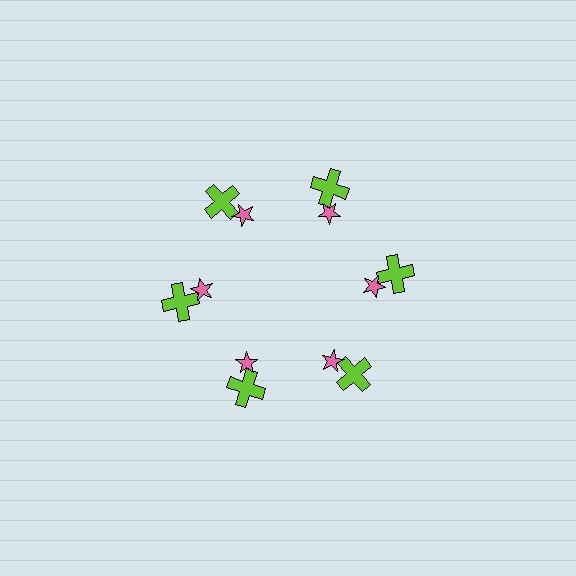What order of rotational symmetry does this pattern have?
This pattern has 6-fold rotational symmetry.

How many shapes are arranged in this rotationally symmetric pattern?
There are 12 shapes, arranged in 6 groups of 2.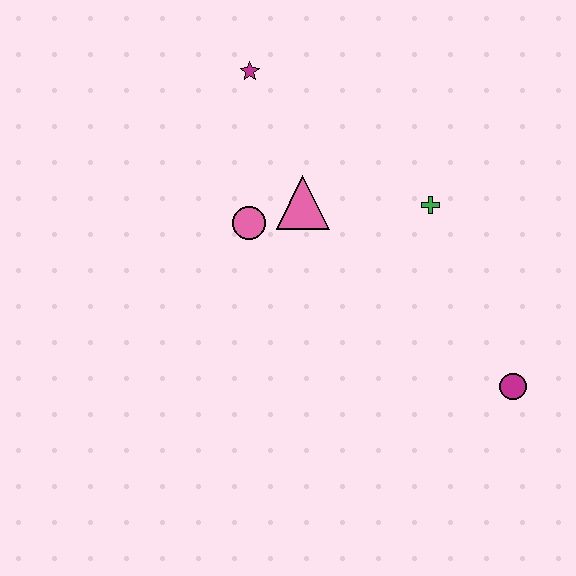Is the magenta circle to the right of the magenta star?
Yes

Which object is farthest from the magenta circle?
The magenta star is farthest from the magenta circle.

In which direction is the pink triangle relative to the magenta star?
The pink triangle is below the magenta star.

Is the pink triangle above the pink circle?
Yes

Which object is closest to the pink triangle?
The pink circle is closest to the pink triangle.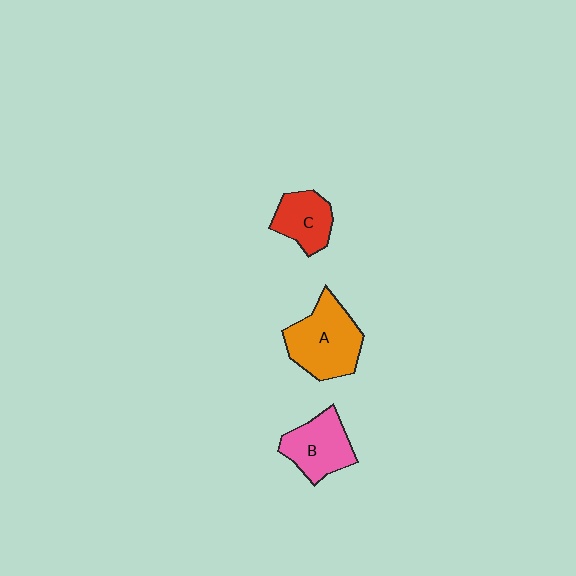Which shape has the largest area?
Shape A (orange).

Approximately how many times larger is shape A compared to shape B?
Approximately 1.3 times.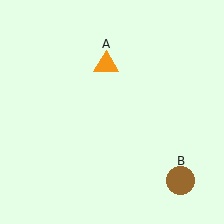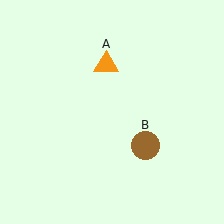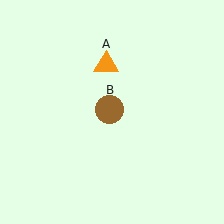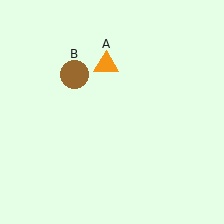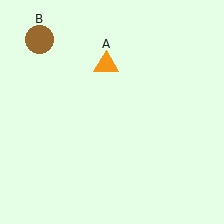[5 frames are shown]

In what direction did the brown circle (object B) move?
The brown circle (object B) moved up and to the left.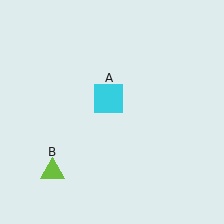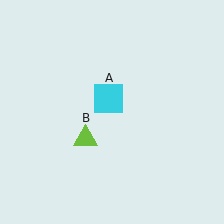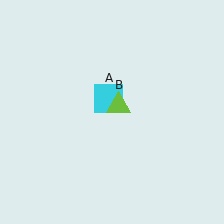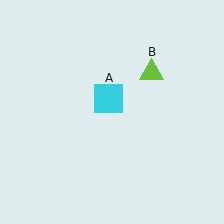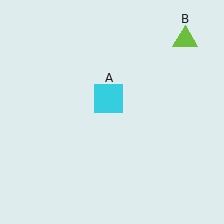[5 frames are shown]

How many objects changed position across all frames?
1 object changed position: lime triangle (object B).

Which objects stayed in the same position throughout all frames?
Cyan square (object A) remained stationary.